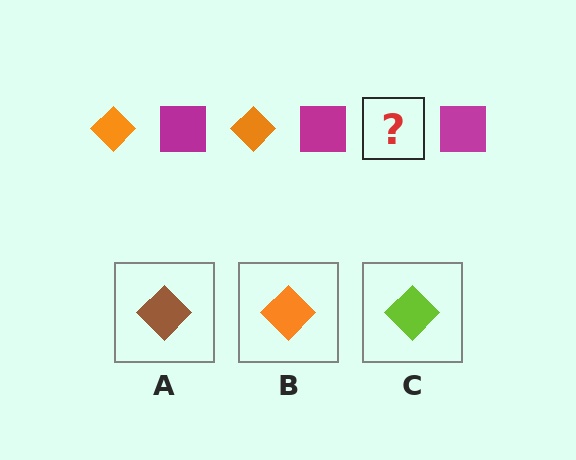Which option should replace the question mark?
Option B.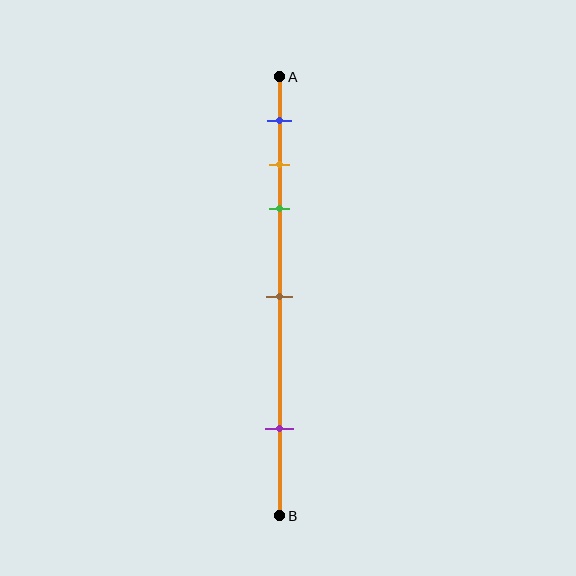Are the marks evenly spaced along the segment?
No, the marks are not evenly spaced.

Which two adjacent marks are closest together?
The orange and green marks are the closest adjacent pair.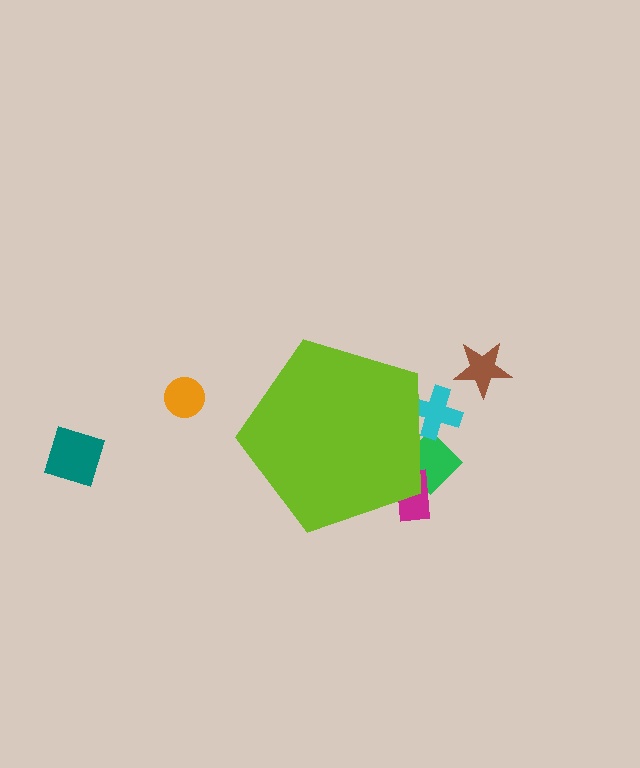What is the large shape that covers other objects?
A lime pentagon.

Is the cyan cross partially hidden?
Yes, the cyan cross is partially hidden behind the lime pentagon.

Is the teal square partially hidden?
No, the teal square is fully visible.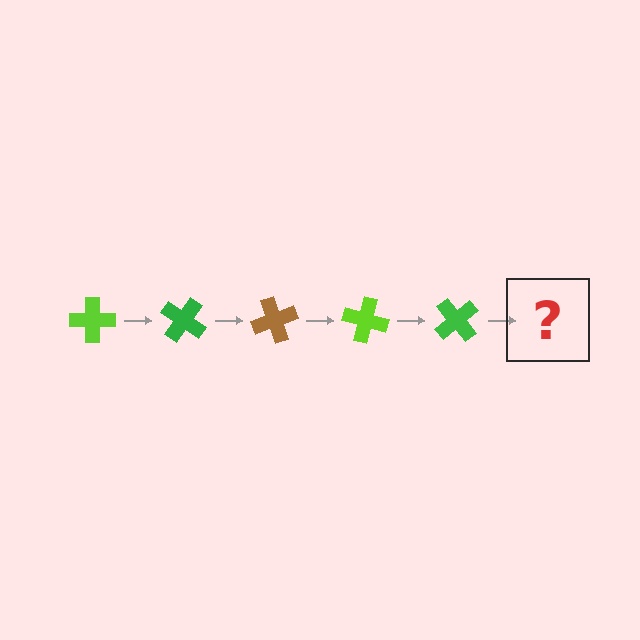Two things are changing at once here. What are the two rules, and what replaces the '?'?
The two rules are that it rotates 35 degrees each step and the color cycles through lime, green, and brown. The '?' should be a brown cross, rotated 175 degrees from the start.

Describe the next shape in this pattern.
It should be a brown cross, rotated 175 degrees from the start.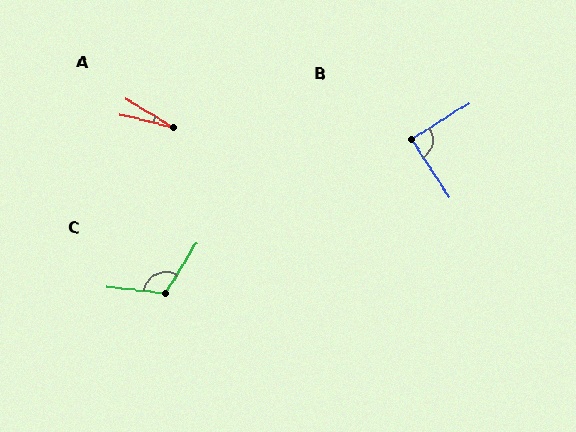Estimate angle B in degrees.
Approximately 89 degrees.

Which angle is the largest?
C, at approximately 117 degrees.